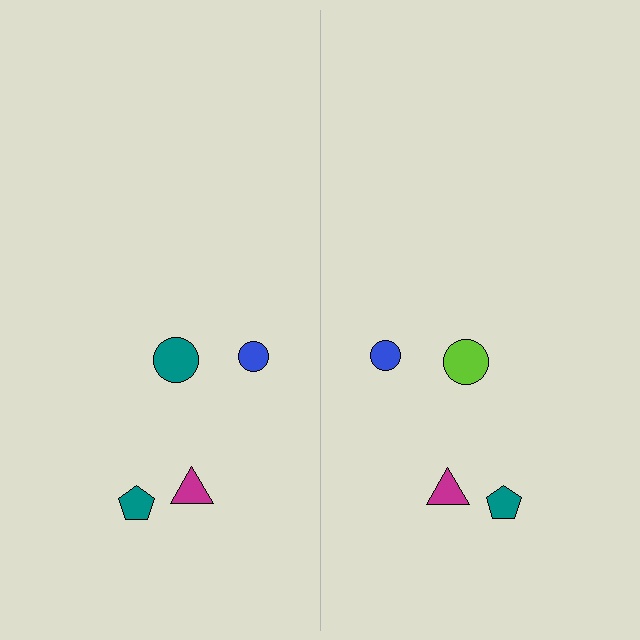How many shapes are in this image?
There are 8 shapes in this image.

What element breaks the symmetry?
The lime circle on the right side breaks the symmetry — its mirror counterpart is teal.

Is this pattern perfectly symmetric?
No, the pattern is not perfectly symmetric. The lime circle on the right side breaks the symmetry — its mirror counterpart is teal.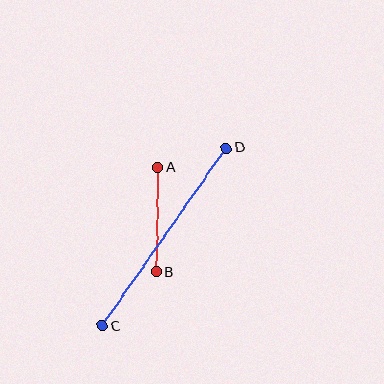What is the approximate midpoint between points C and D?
The midpoint is at approximately (164, 237) pixels.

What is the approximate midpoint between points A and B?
The midpoint is at approximately (157, 220) pixels.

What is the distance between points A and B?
The distance is approximately 105 pixels.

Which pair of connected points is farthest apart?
Points C and D are farthest apart.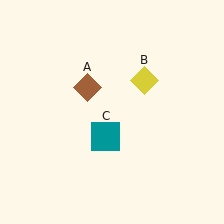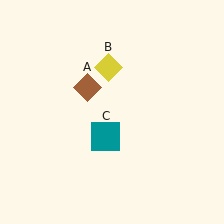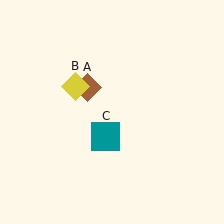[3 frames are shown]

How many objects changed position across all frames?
1 object changed position: yellow diamond (object B).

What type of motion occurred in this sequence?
The yellow diamond (object B) rotated counterclockwise around the center of the scene.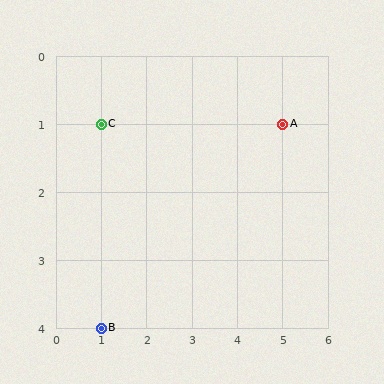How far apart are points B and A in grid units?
Points B and A are 4 columns and 3 rows apart (about 5.0 grid units diagonally).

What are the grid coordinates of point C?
Point C is at grid coordinates (1, 1).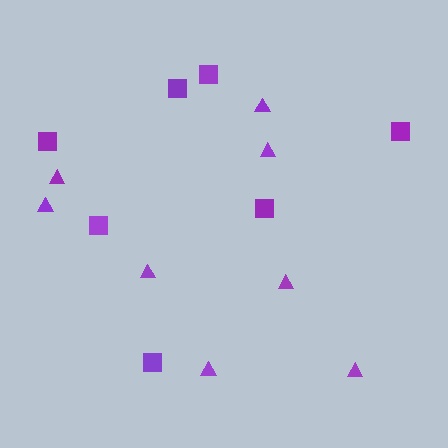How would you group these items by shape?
There are 2 groups: one group of triangles (8) and one group of squares (7).